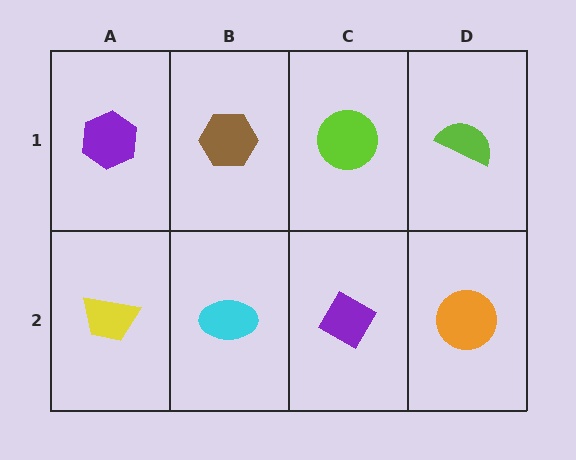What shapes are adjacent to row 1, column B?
A cyan ellipse (row 2, column B), a purple hexagon (row 1, column A), a lime circle (row 1, column C).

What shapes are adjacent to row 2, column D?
A lime semicircle (row 1, column D), a purple diamond (row 2, column C).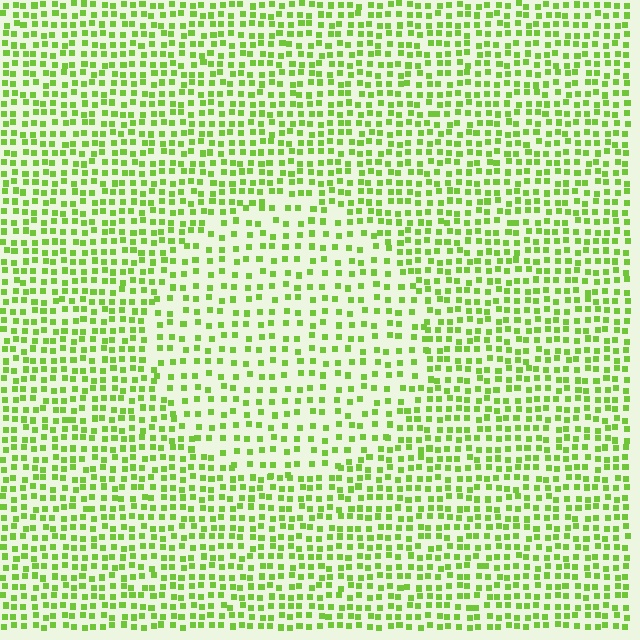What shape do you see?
I see a circle.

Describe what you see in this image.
The image contains small lime elements arranged at two different densities. A circle-shaped region is visible where the elements are less densely packed than the surrounding area.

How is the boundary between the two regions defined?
The boundary is defined by a change in element density (approximately 1.7x ratio). All elements are the same color, size, and shape.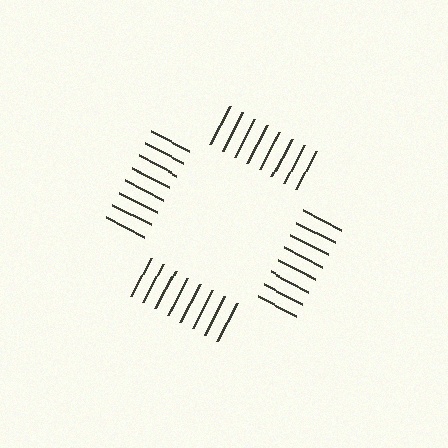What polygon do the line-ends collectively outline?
An illusory square — the line segments terminate on its edges but no continuous stroke is drawn.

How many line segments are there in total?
32 — 8 along each of the 4 edges.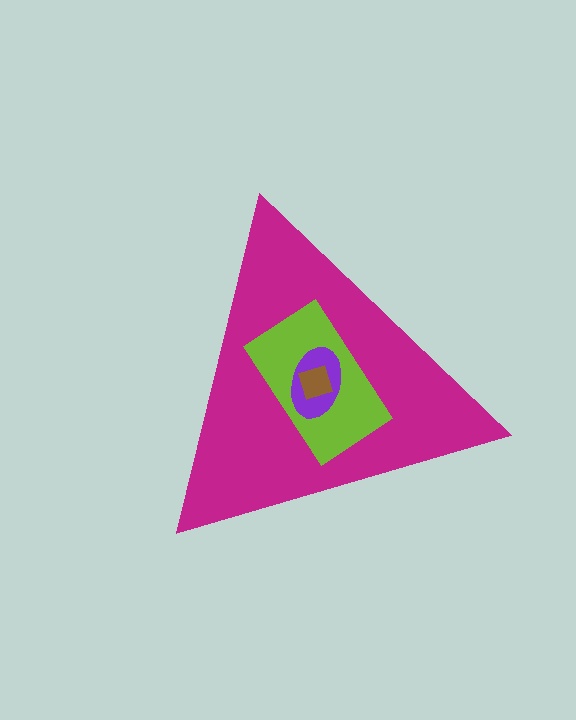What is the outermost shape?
The magenta triangle.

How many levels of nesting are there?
4.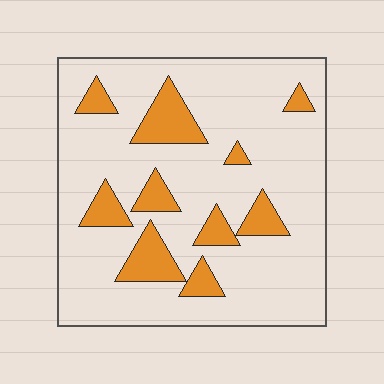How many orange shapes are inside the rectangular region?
10.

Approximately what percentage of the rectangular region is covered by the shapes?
Approximately 20%.